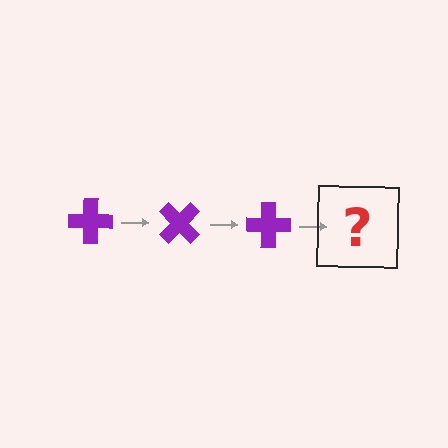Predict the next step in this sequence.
The next step is a purple cross rotated 135 degrees.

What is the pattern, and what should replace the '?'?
The pattern is that the cross rotates 45 degrees each step. The '?' should be a purple cross rotated 135 degrees.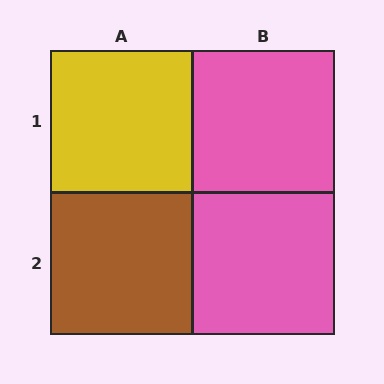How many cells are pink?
2 cells are pink.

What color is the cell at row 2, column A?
Brown.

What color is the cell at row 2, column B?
Pink.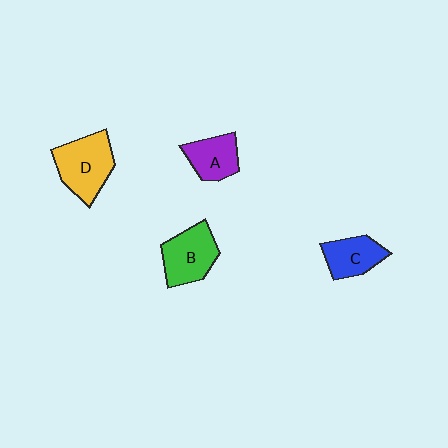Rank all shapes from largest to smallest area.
From largest to smallest: D (yellow), B (green), C (blue), A (purple).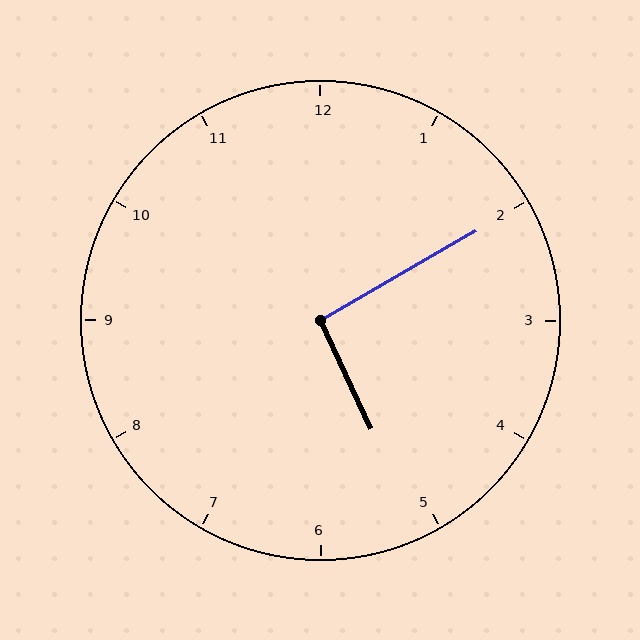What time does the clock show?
5:10.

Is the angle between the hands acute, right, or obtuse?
It is right.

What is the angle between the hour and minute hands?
Approximately 95 degrees.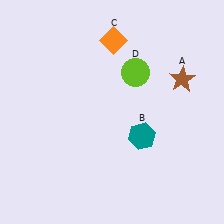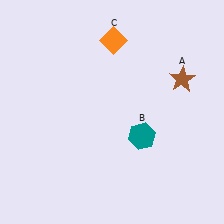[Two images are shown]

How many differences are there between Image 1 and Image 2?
There is 1 difference between the two images.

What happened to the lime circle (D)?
The lime circle (D) was removed in Image 2. It was in the top-right area of Image 1.